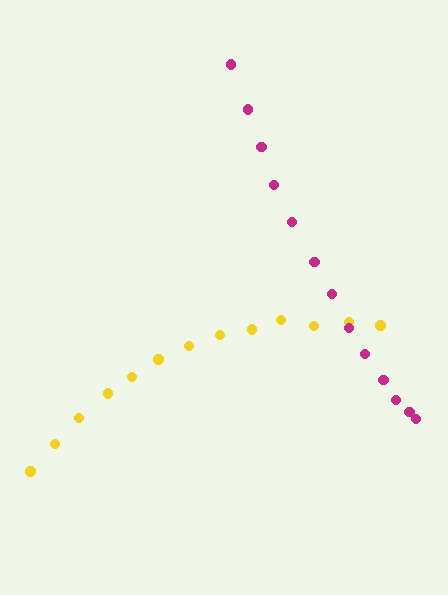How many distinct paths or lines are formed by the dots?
There are 2 distinct paths.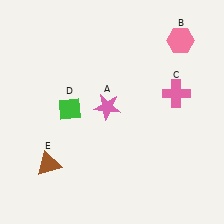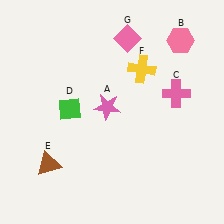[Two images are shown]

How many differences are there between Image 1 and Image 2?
There are 2 differences between the two images.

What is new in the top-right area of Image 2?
A yellow cross (F) was added in the top-right area of Image 2.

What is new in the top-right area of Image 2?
A pink diamond (G) was added in the top-right area of Image 2.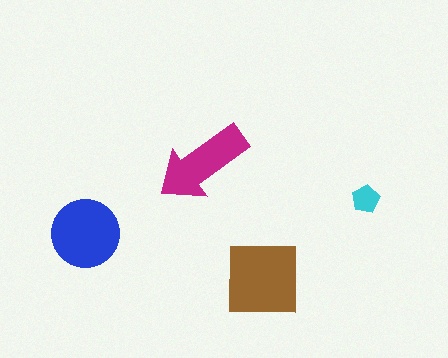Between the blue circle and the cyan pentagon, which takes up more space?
The blue circle.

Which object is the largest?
The brown square.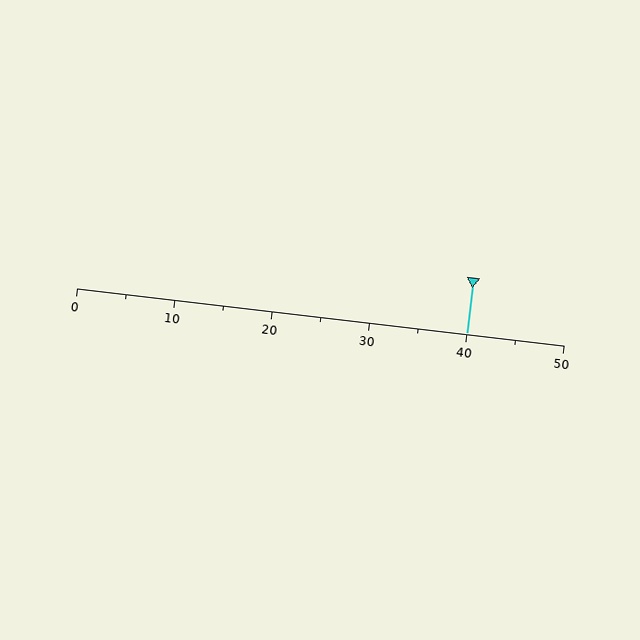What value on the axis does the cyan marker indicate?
The marker indicates approximately 40.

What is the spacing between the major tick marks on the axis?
The major ticks are spaced 10 apart.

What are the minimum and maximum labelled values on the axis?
The axis runs from 0 to 50.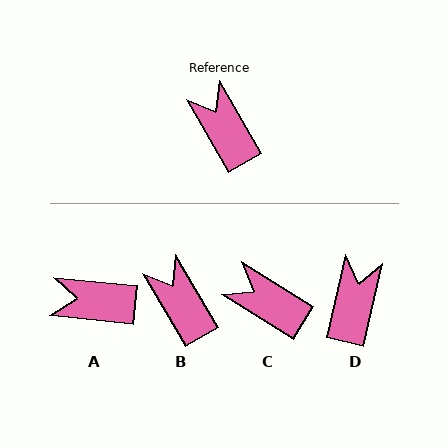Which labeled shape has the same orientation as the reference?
B.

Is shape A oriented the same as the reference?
No, it is off by about 54 degrees.